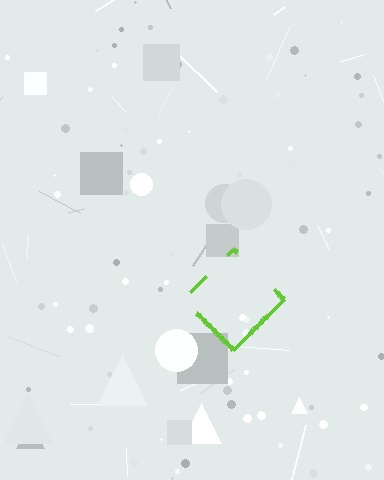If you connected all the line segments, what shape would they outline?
They would outline a diamond.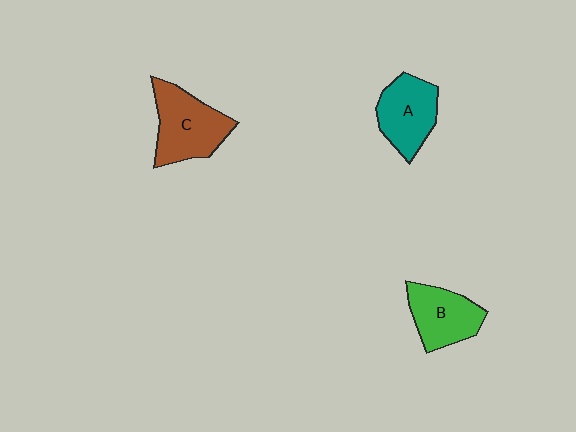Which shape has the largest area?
Shape C (brown).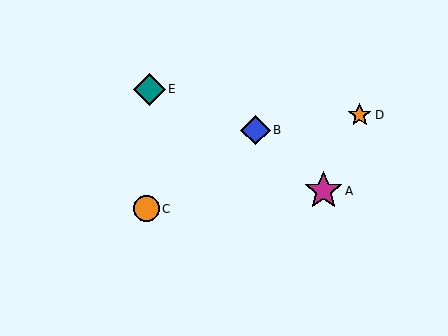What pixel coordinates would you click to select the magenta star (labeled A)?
Click at (323, 191) to select the magenta star A.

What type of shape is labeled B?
Shape B is a blue diamond.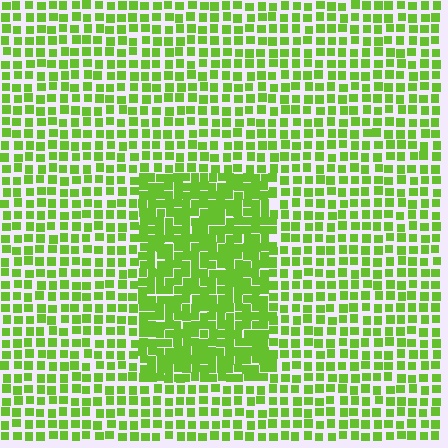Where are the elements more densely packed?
The elements are more densely packed inside the rectangle boundary.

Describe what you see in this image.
The image contains small lime elements arranged at two different densities. A rectangle-shaped region is visible where the elements are more densely packed than the surrounding area.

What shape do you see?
I see a rectangle.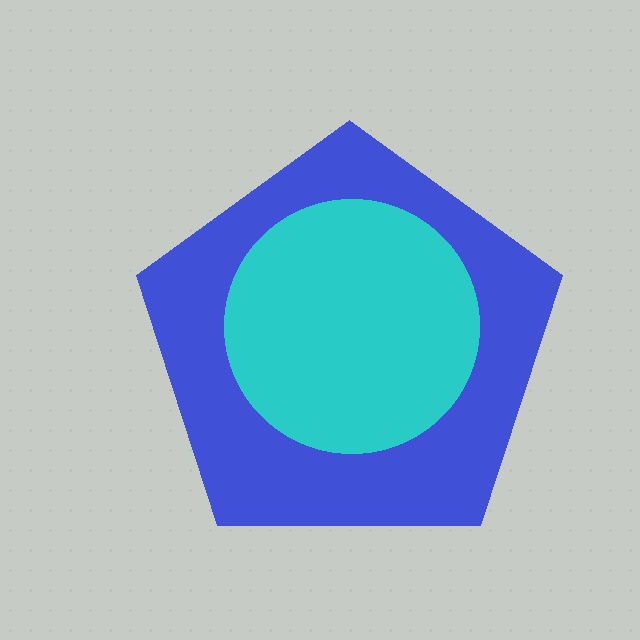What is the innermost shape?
The cyan circle.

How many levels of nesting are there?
2.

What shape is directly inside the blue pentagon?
The cyan circle.